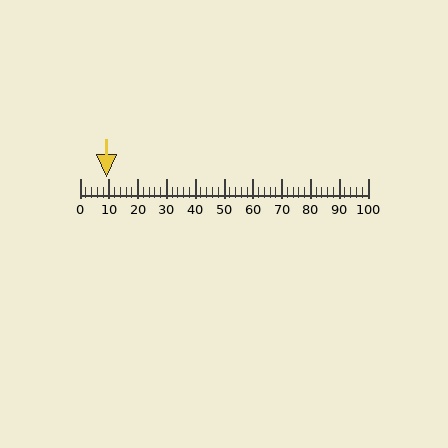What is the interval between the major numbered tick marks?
The major tick marks are spaced 10 units apart.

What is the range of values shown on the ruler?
The ruler shows values from 0 to 100.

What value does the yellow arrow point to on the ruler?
The yellow arrow points to approximately 9.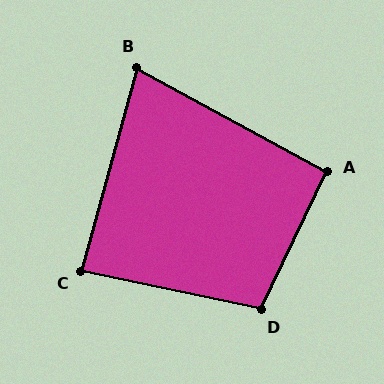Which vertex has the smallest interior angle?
B, at approximately 77 degrees.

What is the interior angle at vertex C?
Approximately 87 degrees (approximately right).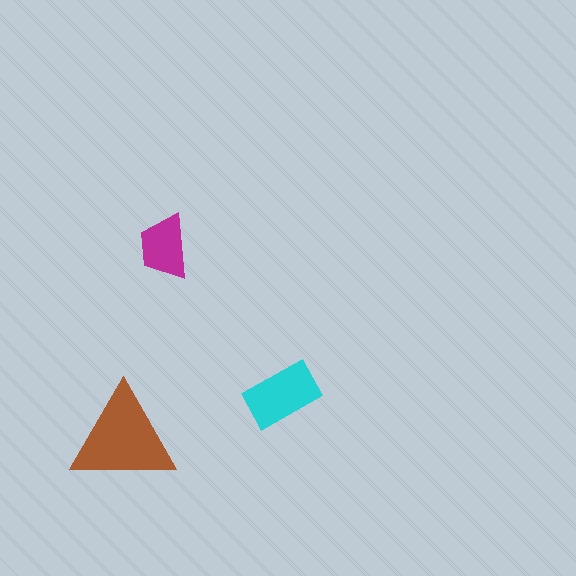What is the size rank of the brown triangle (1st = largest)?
1st.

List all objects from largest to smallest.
The brown triangle, the cyan rectangle, the magenta trapezoid.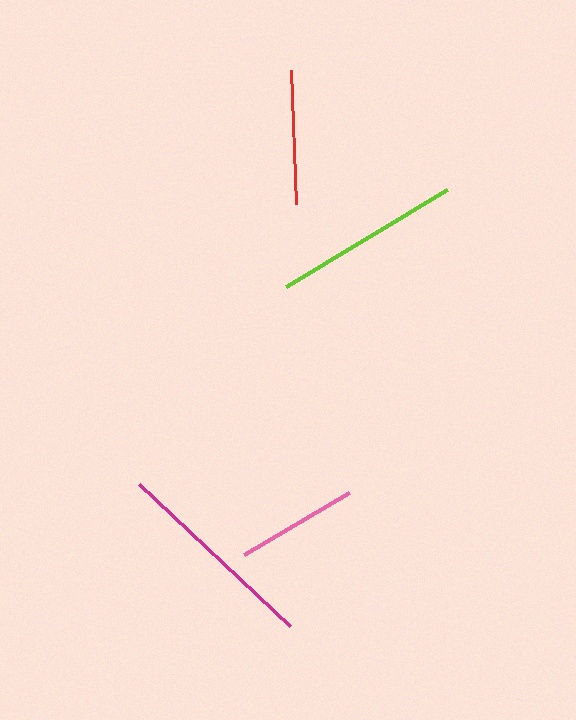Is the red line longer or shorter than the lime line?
The lime line is longer than the red line.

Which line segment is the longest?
The magenta line is the longest at approximately 207 pixels.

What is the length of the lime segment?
The lime segment is approximately 187 pixels long.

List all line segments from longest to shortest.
From longest to shortest: magenta, lime, red, pink.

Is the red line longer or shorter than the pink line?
The red line is longer than the pink line.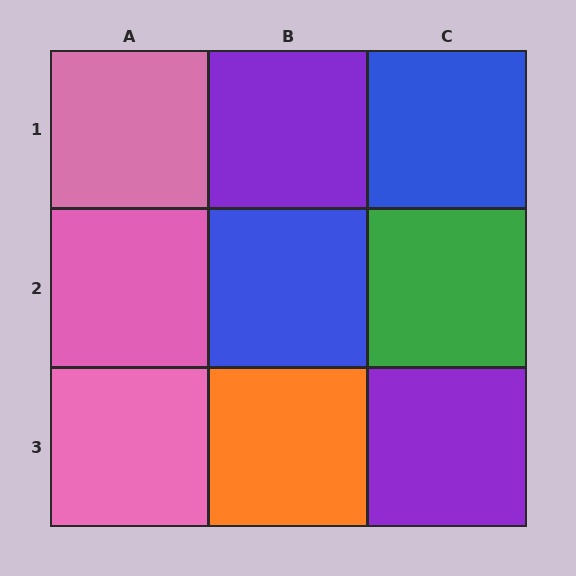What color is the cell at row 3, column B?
Orange.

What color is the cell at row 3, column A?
Pink.